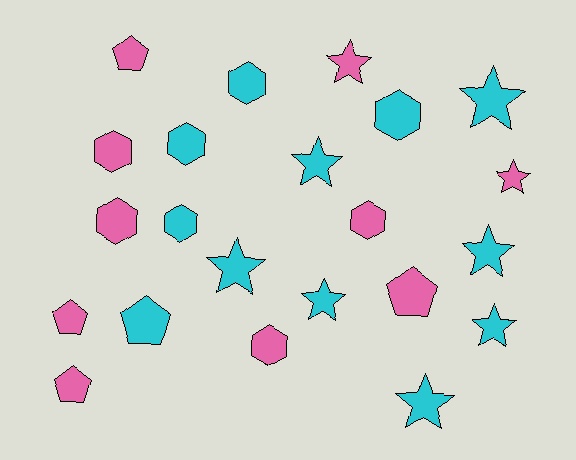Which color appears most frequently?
Cyan, with 12 objects.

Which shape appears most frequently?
Star, with 9 objects.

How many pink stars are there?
There are 2 pink stars.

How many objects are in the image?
There are 22 objects.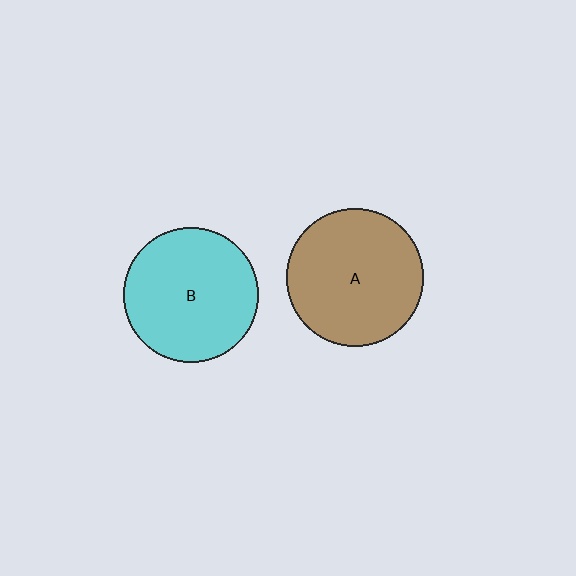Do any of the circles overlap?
No, none of the circles overlap.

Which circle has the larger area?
Circle A (brown).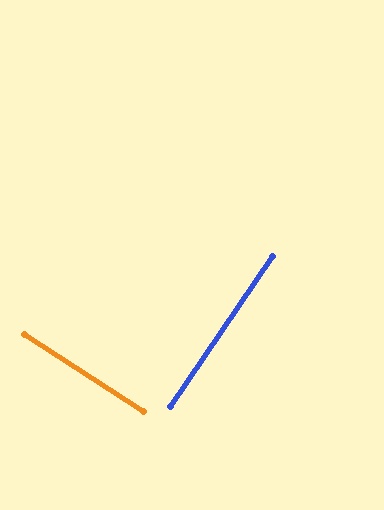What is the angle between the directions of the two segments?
Approximately 89 degrees.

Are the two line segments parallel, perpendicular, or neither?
Perpendicular — they meet at approximately 89°.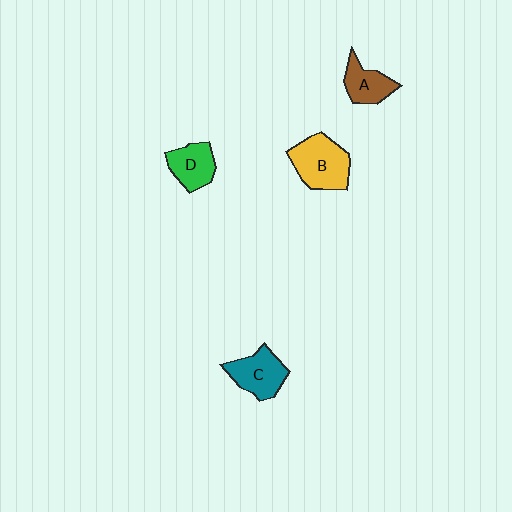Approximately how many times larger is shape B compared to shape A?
Approximately 1.6 times.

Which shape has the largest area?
Shape B (yellow).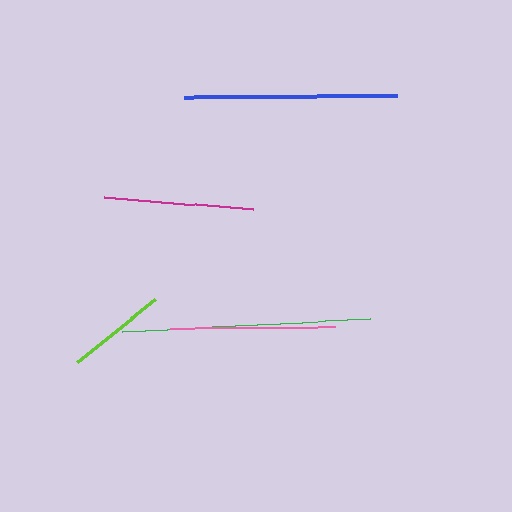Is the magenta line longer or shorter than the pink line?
The pink line is longer than the magenta line.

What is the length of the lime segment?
The lime segment is approximately 101 pixels long.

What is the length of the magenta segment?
The magenta segment is approximately 150 pixels long.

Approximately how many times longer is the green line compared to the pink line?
The green line is approximately 1.5 times the length of the pink line.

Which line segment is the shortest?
The lime line is the shortest at approximately 101 pixels.